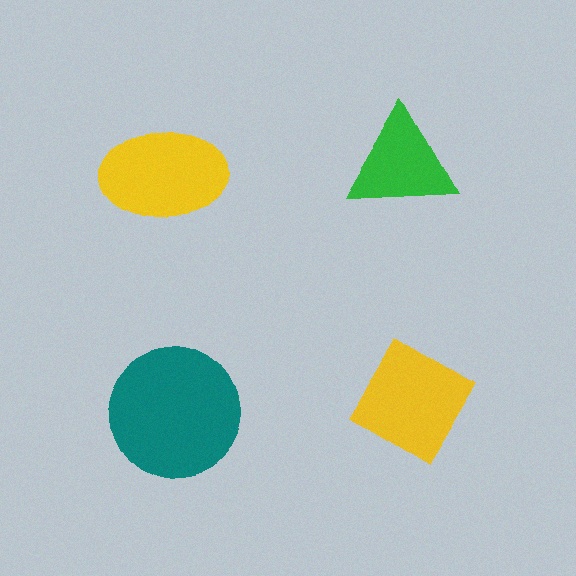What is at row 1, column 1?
A yellow ellipse.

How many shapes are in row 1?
2 shapes.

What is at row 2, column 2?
A yellow diamond.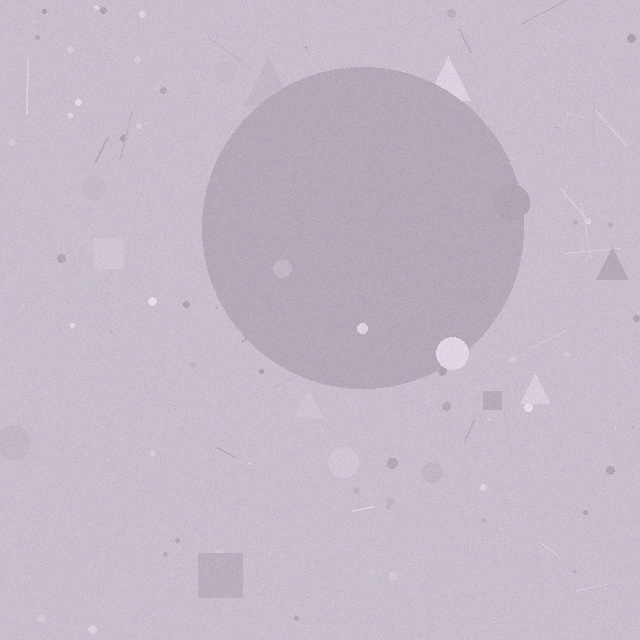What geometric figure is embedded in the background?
A circle is embedded in the background.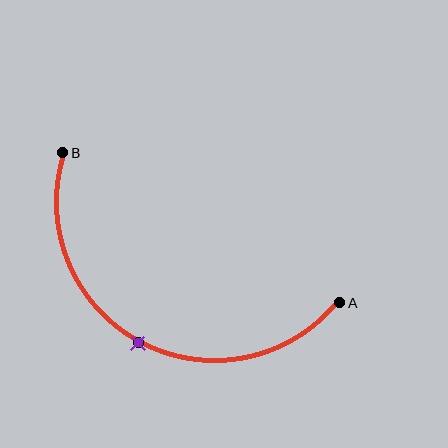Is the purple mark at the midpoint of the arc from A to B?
Yes. The purple mark lies on the arc at equal arc-length from both A and B — it is the arc midpoint.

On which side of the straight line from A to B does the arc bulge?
The arc bulges below the straight line connecting A and B.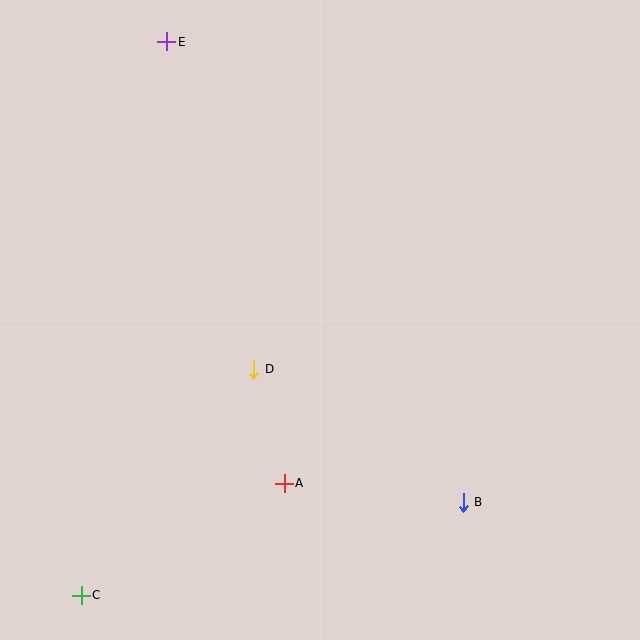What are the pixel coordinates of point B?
Point B is at (463, 502).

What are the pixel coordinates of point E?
Point E is at (167, 42).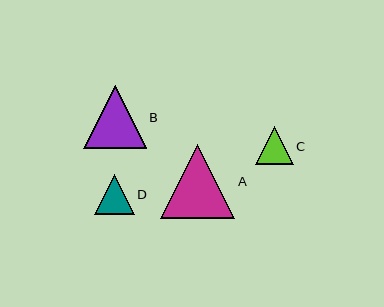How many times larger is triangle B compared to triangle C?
Triangle B is approximately 1.6 times the size of triangle C.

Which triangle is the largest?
Triangle A is the largest with a size of approximately 75 pixels.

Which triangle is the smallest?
Triangle C is the smallest with a size of approximately 38 pixels.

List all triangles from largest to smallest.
From largest to smallest: A, B, D, C.